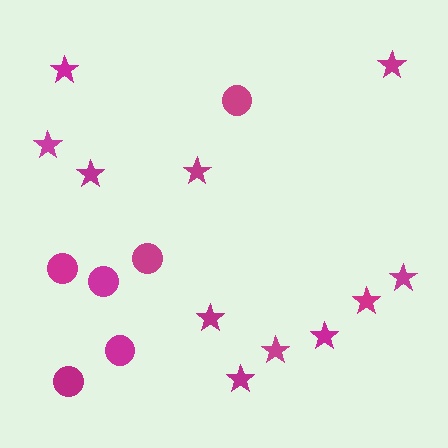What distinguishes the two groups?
There are 2 groups: one group of stars (11) and one group of circles (6).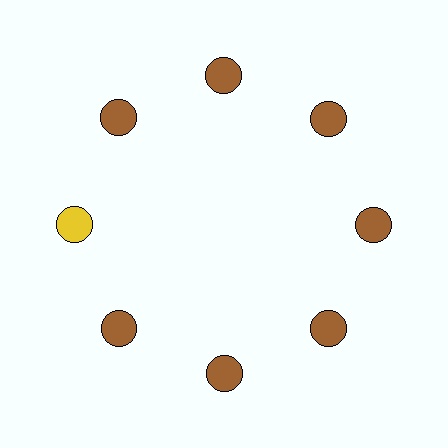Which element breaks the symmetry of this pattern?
The yellow circle at roughly the 9 o'clock position breaks the symmetry. All other shapes are brown circles.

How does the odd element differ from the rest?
It has a different color: yellow instead of brown.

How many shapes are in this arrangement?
There are 8 shapes arranged in a ring pattern.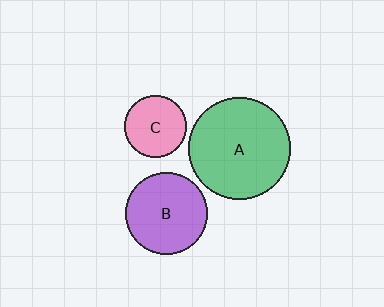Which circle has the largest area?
Circle A (green).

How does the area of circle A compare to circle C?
Approximately 2.7 times.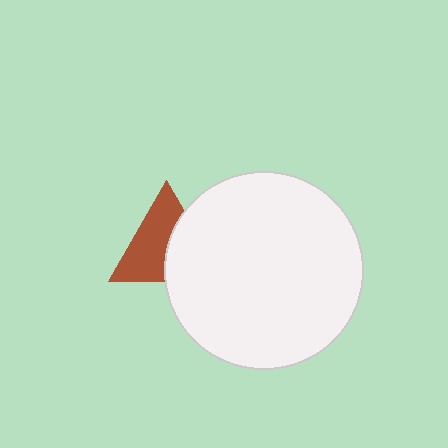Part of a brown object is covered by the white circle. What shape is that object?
It is a triangle.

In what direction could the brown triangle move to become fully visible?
The brown triangle could move left. That would shift it out from behind the white circle entirely.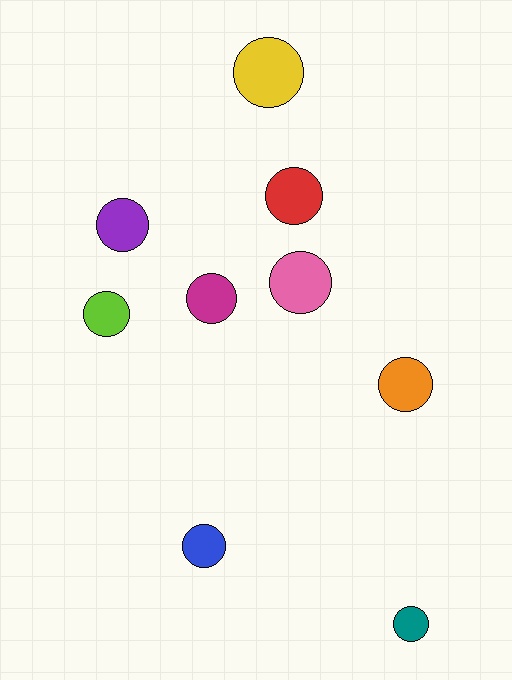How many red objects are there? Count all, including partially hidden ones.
There is 1 red object.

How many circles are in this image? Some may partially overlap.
There are 9 circles.